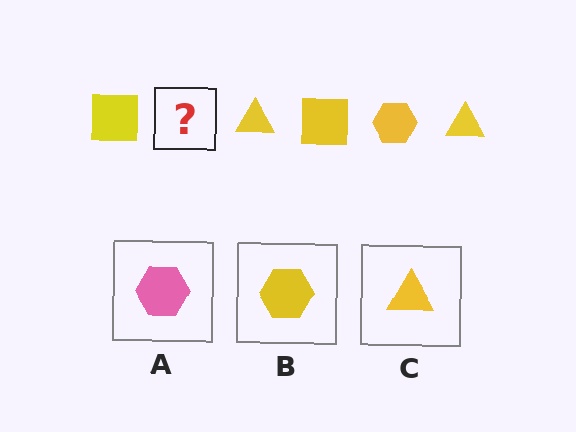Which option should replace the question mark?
Option B.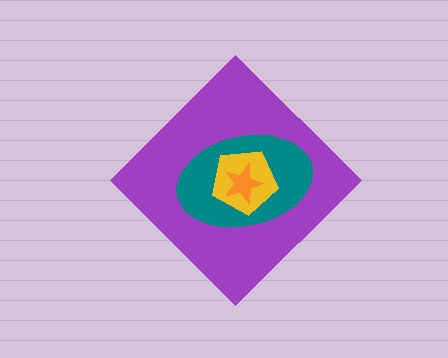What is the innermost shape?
The orange star.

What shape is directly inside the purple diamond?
The teal ellipse.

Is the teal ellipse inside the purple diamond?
Yes.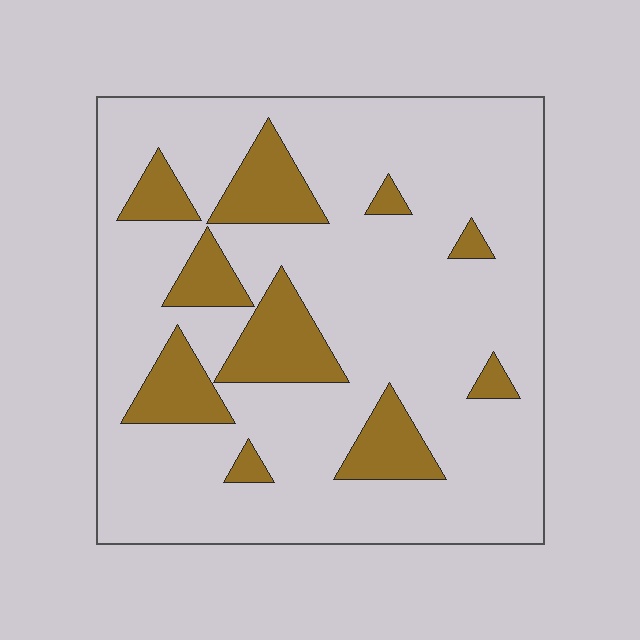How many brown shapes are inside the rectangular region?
10.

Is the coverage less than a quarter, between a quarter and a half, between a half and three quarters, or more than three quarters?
Less than a quarter.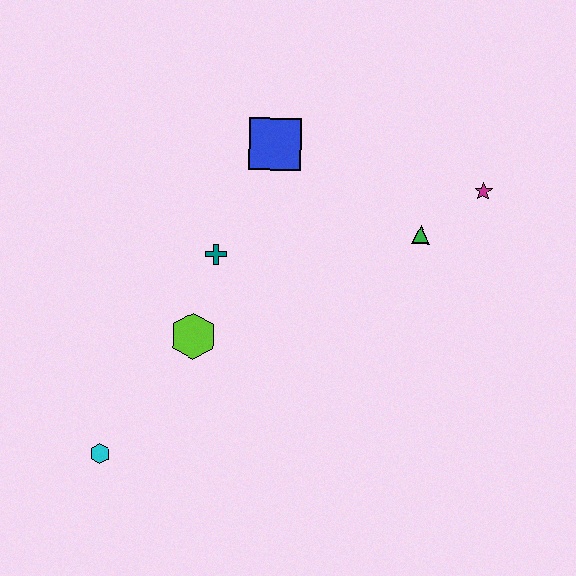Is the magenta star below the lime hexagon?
No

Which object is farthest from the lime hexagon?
The magenta star is farthest from the lime hexagon.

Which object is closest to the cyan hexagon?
The lime hexagon is closest to the cyan hexagon.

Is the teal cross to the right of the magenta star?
No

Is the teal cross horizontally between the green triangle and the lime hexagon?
Yes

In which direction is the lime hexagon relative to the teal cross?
The lime hexagon is below the teal cross.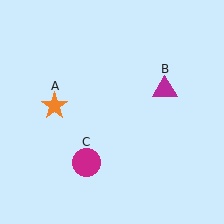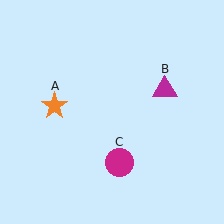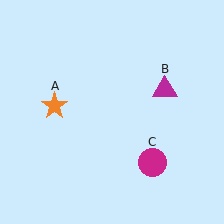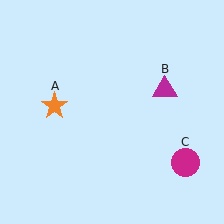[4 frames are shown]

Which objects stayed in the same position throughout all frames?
Orange star (object A) and magenta triangle (object B) remained stationary.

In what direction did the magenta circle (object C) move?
The magenta circle (object C) moved right.